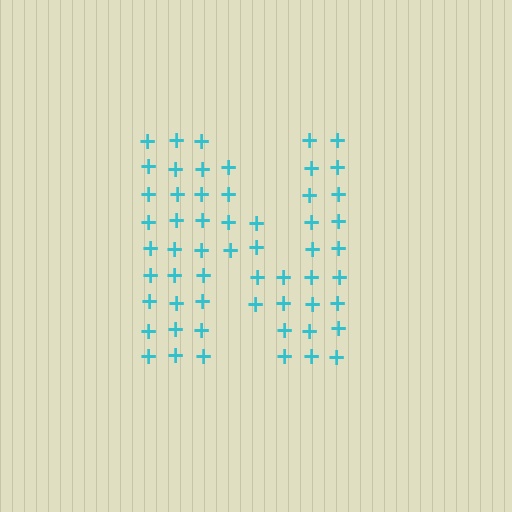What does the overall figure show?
The overall figure shows the letter N.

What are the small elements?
The small elements are plus signs.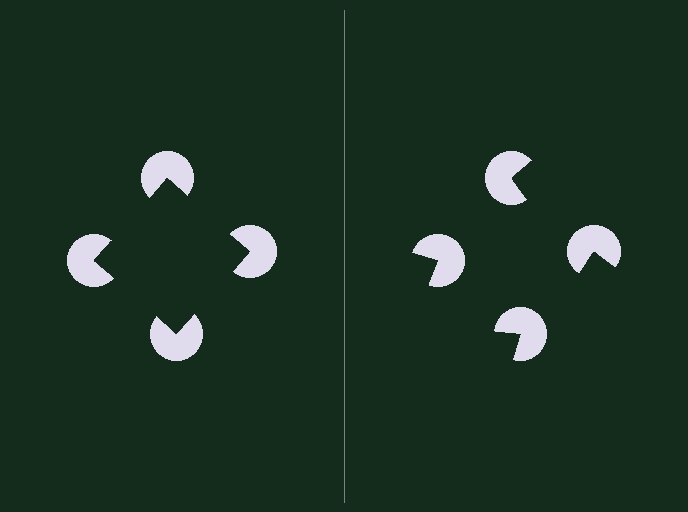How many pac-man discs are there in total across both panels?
8 — 4 on each side.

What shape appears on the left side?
An illusory square.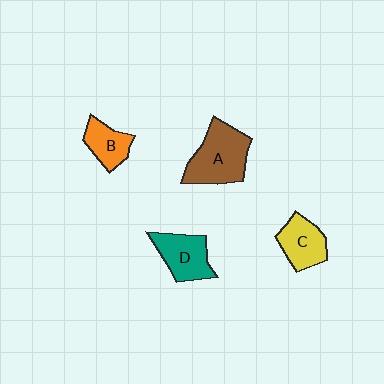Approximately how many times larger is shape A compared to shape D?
Approximately 1.4 times.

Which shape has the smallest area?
Shape B (orange).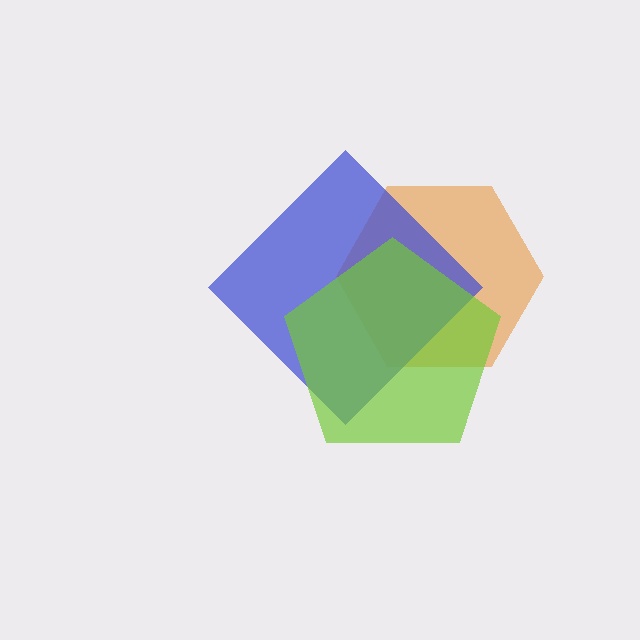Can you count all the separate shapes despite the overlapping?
Yes, there are 3 separate shapes.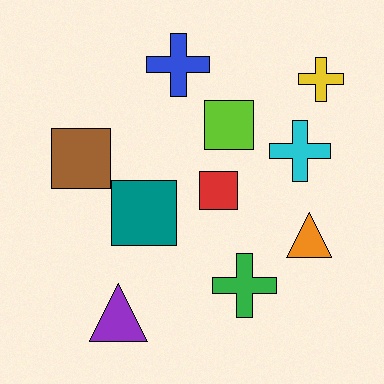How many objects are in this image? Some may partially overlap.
There are 10 objects.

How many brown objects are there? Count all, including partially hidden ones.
There is 1 brown object.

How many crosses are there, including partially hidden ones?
There are 4 crosses.